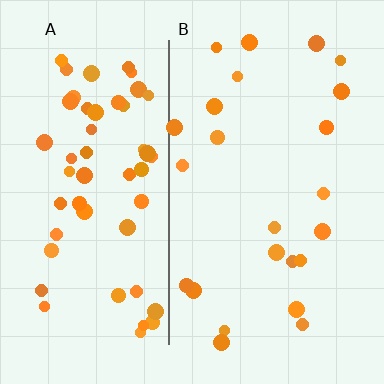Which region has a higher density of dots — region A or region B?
A (the left).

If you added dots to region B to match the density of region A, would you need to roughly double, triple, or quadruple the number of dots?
Approximately double.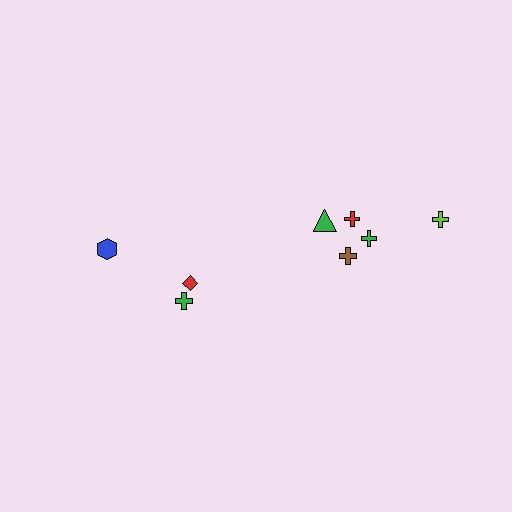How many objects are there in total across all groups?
There are 8 objects.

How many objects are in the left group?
There are 3 objects.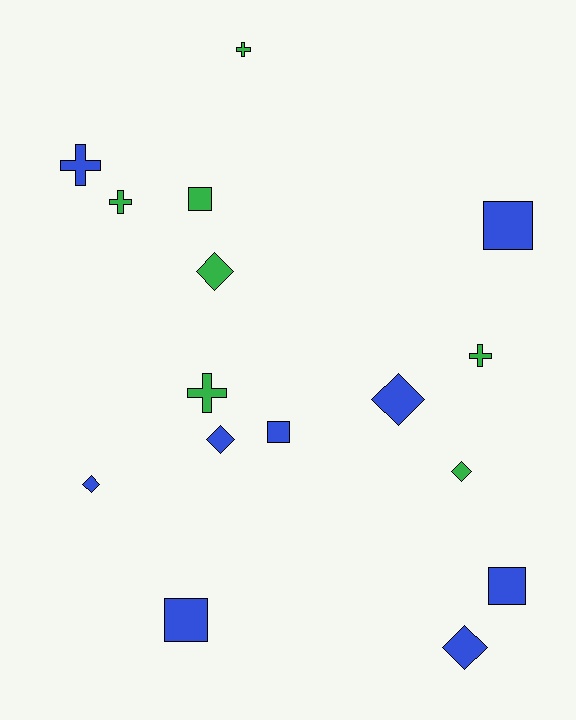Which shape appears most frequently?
Diamond, with 6 objects.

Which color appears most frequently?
Blue, with 9 objects.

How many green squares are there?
There is 1 green square.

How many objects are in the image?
There are 16 objects.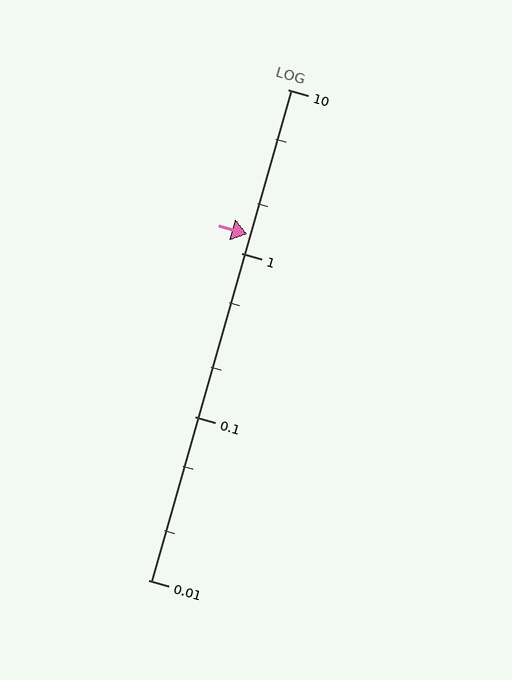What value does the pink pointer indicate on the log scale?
The pointer indicates approximately 1.3.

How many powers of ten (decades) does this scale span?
The scale spans 3 decades, from 0.01 to 10.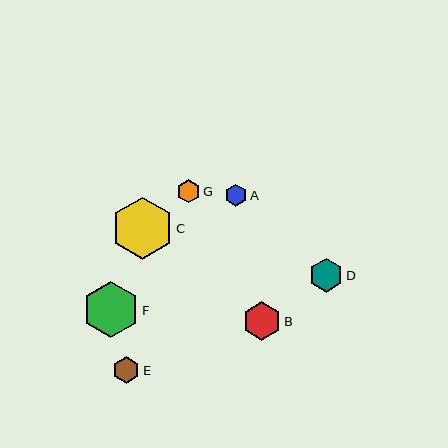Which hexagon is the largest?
Hexagon C is the largest with a size of approximately 62 pixels.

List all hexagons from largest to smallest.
From largest to smallest: C, F, B, D, E, G, A.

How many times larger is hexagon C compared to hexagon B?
Hexagon C is approximately 1.6 times the size of hexagon B.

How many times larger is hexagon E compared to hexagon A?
Hexagon E is approximately 1.3 times the size of hexagon A.